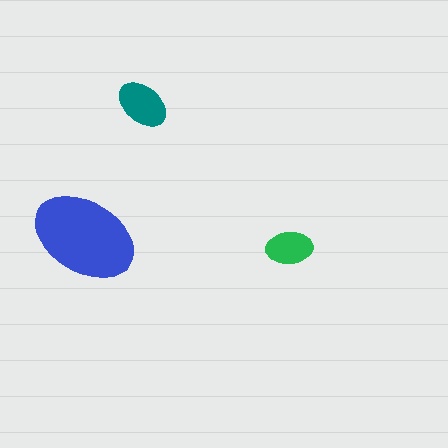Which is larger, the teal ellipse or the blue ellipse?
The blue one.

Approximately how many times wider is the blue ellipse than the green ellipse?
About 2 times wider.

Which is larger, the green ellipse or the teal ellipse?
The teal one.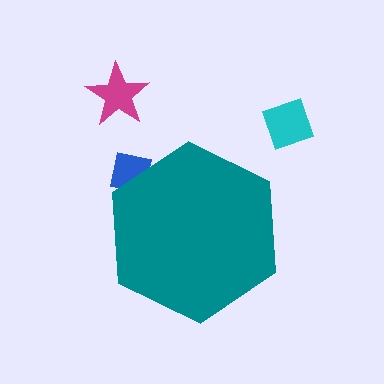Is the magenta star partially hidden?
No, the magenta star is fully visible.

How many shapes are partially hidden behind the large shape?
1 shape is partially hidden.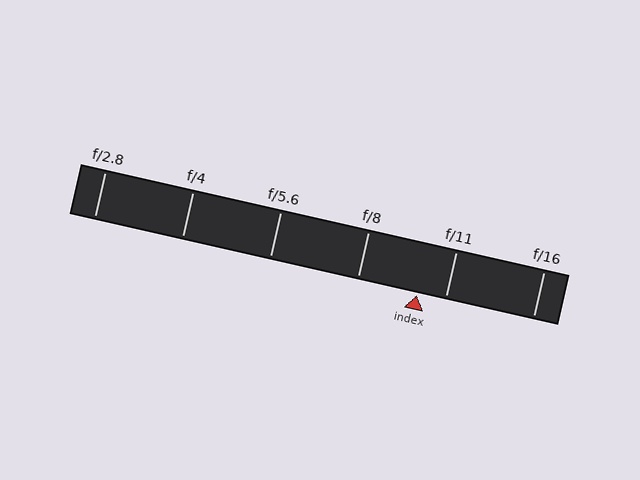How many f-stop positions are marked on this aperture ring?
There are 6 f-stop positions marked.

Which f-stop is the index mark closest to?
The index mark is closest to f/11.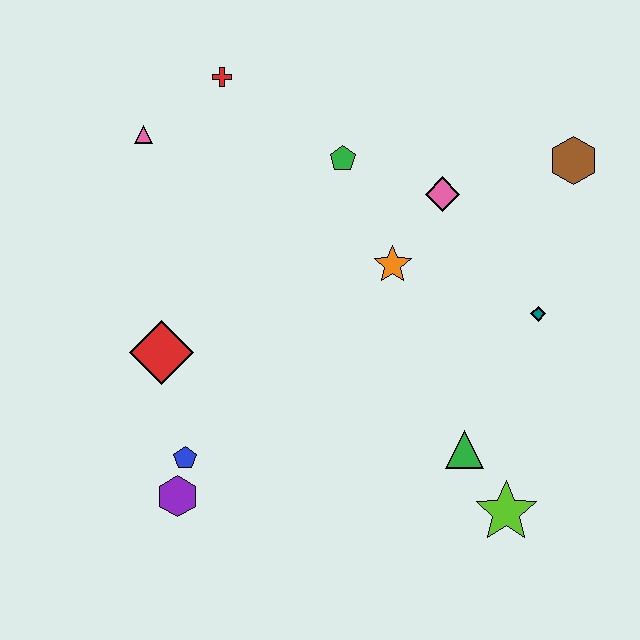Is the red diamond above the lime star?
Yes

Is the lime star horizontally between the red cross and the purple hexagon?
No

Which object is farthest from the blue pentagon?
The brown hexagon is farthest from the blue pentagon.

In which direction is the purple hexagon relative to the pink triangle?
The purple hexagon is below the pink triangle.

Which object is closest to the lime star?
The green triangle is closest to the lime star.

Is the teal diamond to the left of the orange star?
No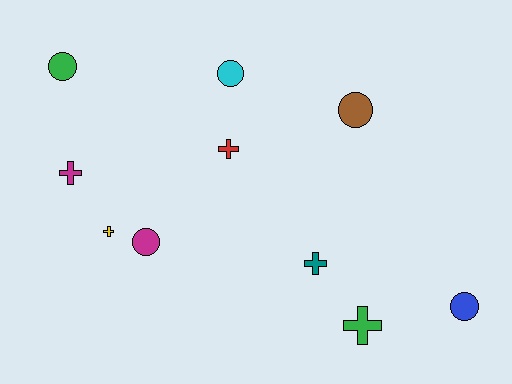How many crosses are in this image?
There are 5 crosses.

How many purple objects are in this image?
There are no purple objects.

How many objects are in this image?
There are 10 objects.